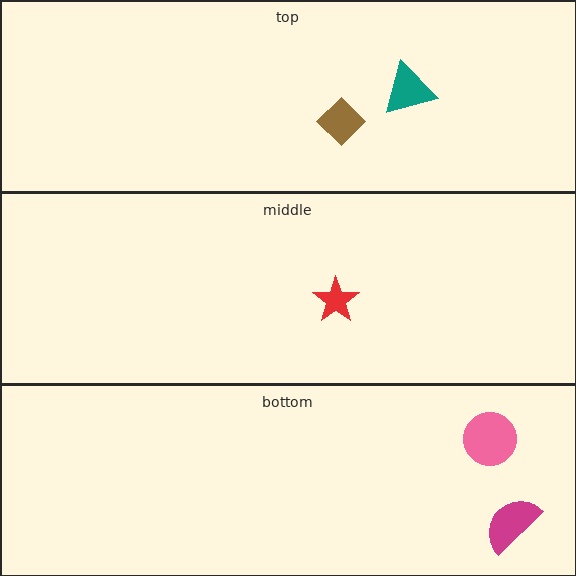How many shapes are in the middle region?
1.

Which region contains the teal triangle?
The top region.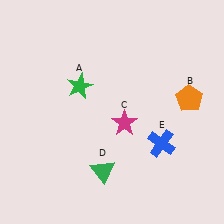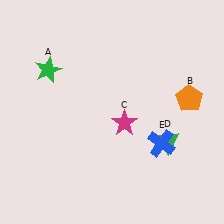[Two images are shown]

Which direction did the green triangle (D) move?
The green triangle (D) moved right.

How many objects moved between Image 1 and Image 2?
2 objects moved between the two images.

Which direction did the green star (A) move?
The green star (A) moved left.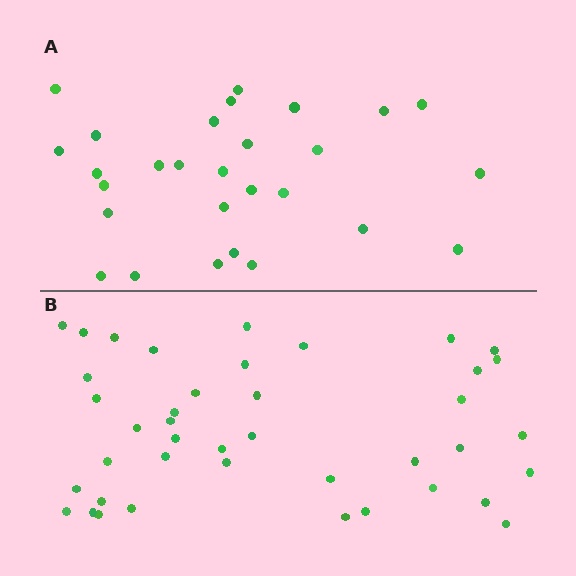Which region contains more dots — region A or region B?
Region B (the bottom region) has more dots.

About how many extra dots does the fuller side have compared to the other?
Region B has approximately 15 more dots than region A.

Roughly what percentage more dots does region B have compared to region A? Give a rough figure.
About 45% more.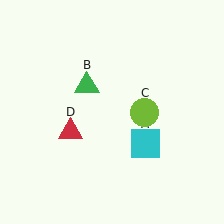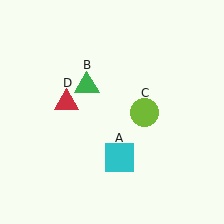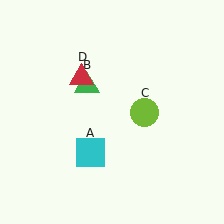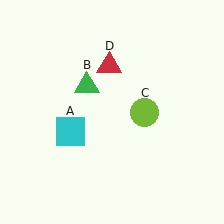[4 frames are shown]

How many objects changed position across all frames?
2 objects changed position: cyan square (object A), red triangle (object D).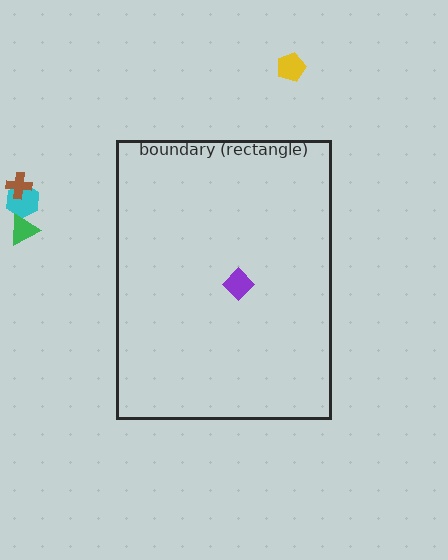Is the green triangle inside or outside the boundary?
Outside.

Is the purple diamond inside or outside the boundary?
Inside.